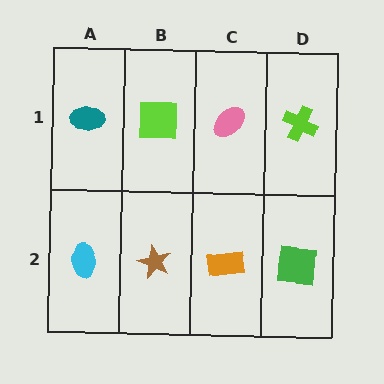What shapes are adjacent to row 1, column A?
A cyan ellipse (row 2, column A), a lime square (row 1, column B).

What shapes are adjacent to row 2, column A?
A teal ellipse (row 1, column A), a brown star (row 2, column B).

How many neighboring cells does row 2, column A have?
2.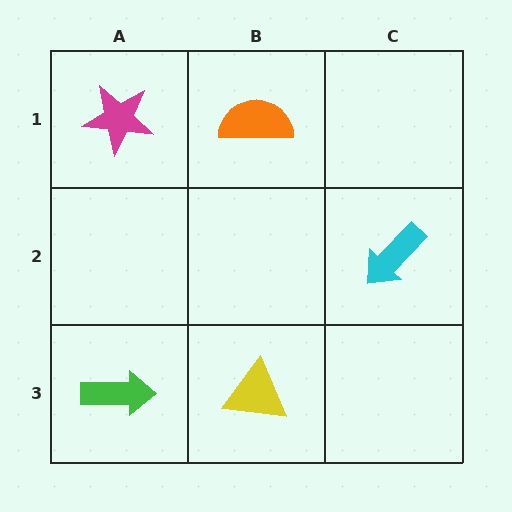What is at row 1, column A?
A magenta star.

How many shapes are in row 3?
2 shapes.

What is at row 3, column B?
A yellow triangle.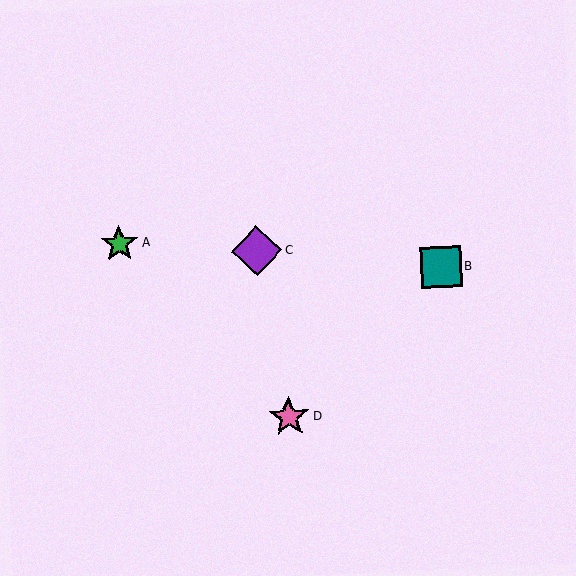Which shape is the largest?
The purple diamond (labeled C) is the largest.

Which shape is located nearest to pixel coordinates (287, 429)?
The pink star (labeled D) at (289, 417) is nearest to that location.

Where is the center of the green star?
The center of the green star is at (119, 244).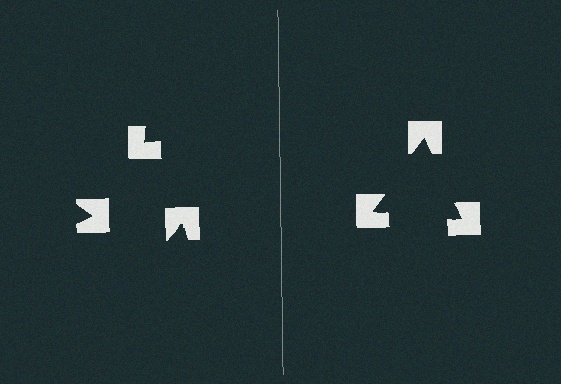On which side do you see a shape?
An illusory triangle appears on the right side. On the left side the wedge cuts are rotated, so no coherent shape forms.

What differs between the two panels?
The notched squares are positioned identically on both sides; only the wedge orientations differ. On the right they align to a triangle; on the left they are misaligned.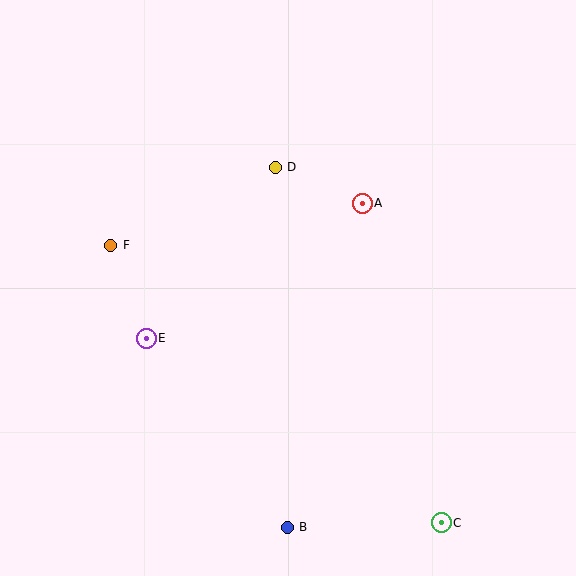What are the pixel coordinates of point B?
Point B is at (287, 527).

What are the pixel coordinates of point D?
Point D is at (275, 167).